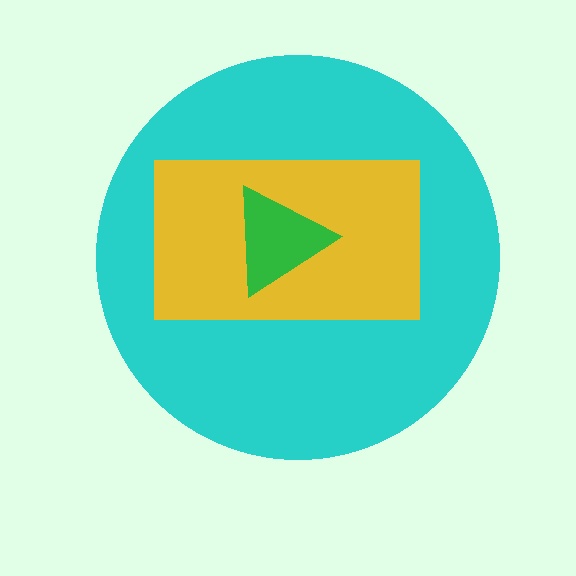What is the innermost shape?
The green triangle.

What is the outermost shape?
The cyan circle.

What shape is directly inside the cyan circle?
The yellow rectangle.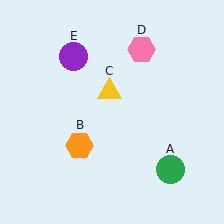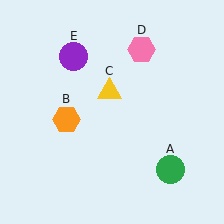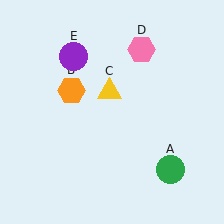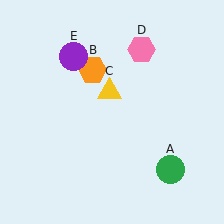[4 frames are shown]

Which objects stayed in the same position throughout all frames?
Green circle (object A) and yellow triangle (object C) and pink hexagon (object D) and purple circle (object E) remained stationary.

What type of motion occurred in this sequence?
The orange hexagon (object B) rotated clockwise around the center of the scene.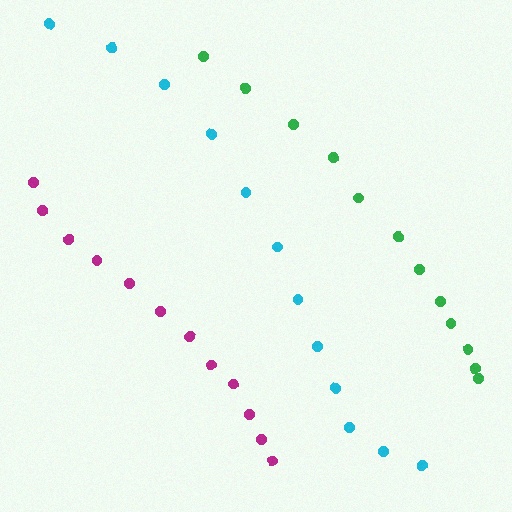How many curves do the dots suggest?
There are 3 distinct paths.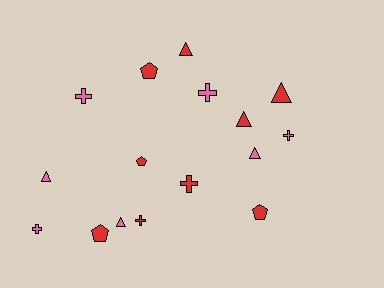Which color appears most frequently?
Red, with 9 objects.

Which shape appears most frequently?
Cross, with 6 objects.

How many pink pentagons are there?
There are no pink pentagons.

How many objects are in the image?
There are 16 objects.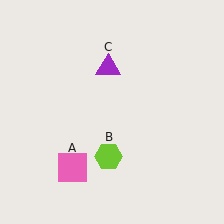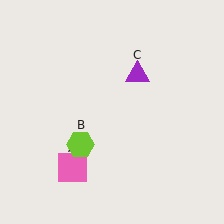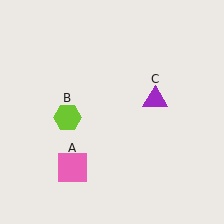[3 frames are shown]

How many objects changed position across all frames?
2 objects changed position: lime hexagon (object B), purple triangle (object C).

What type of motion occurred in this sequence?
The lime hexagon (object B), purple triangle (object C) rotated clockwise around the center of the scene.